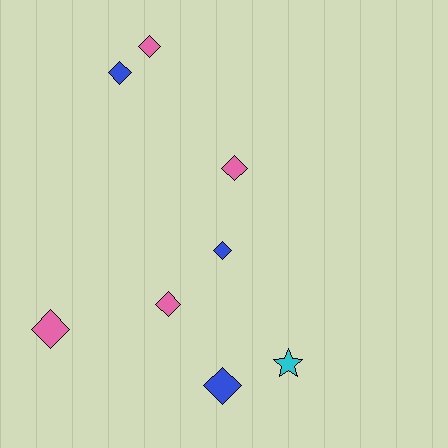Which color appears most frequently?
Pink, with 4 objects.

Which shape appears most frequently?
Diamond, with 7 objects.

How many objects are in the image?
There are 8 objects.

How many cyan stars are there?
There is 1 cyan star.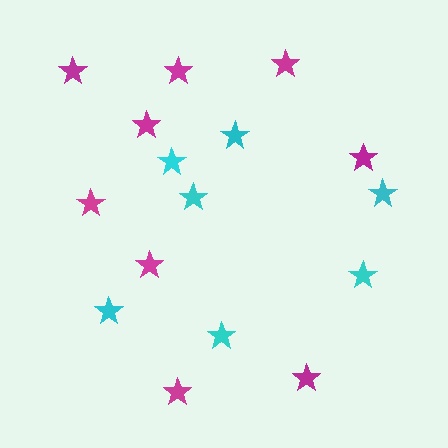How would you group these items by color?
There are 2 groups: one group of magenta stars (9) and one group of cyan stars (7).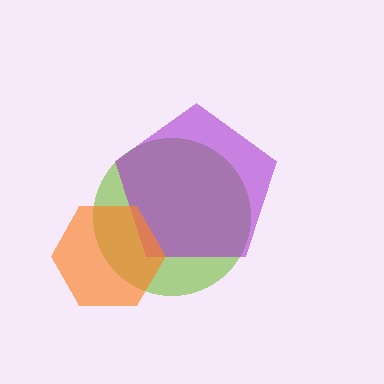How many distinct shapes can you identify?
There are 3 distinct shapes: a lime circle, a purple pentagon, an orange hexagon.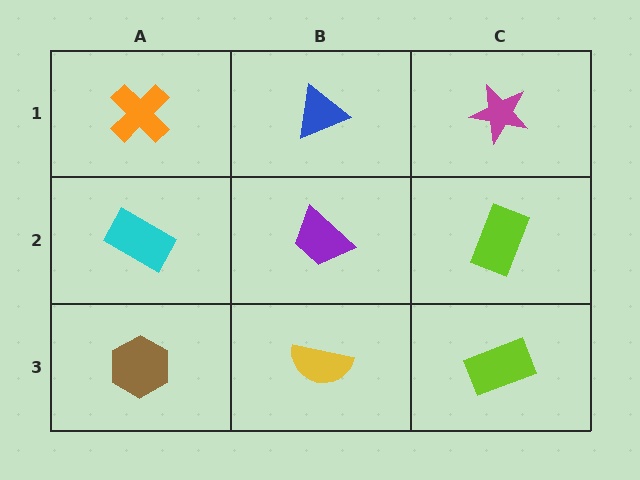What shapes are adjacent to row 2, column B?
A blue triangle (row 1, column B), a yellow semicircle (row 3, column B), a cyan rectangle (row 2, column A), a lime rectangle (row 2, column C).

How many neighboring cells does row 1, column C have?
2.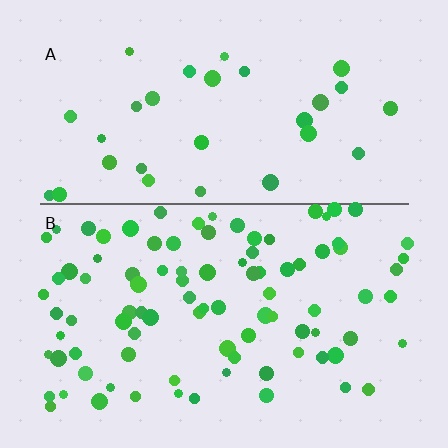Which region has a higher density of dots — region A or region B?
B (the bottom).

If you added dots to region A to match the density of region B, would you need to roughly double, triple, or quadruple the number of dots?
Approximately triple.